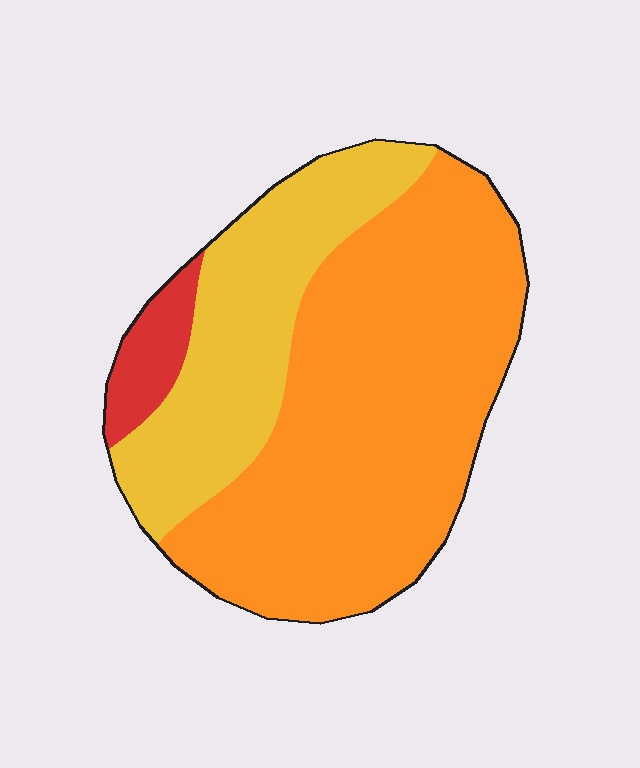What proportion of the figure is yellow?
Yellow covers about 30% of the figure.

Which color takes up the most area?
Orange, at roughly 65%.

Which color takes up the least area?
Red, at roughly 5%.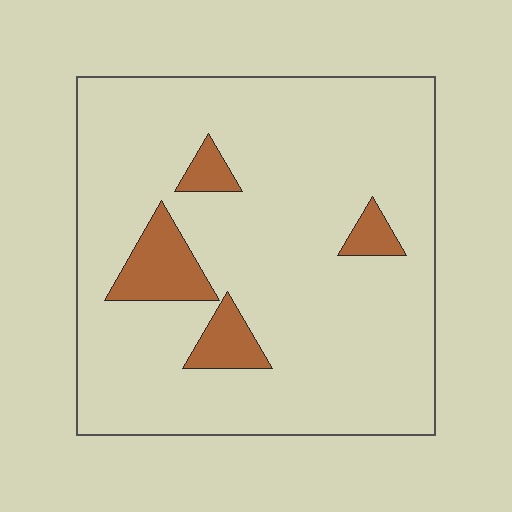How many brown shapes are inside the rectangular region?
4.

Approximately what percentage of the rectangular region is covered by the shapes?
Approximately 10%.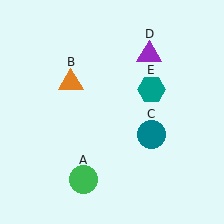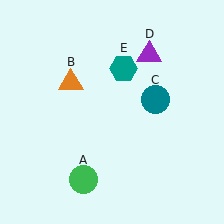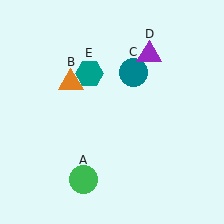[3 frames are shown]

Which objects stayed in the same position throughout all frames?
Green circle (object A) and orange triangle (object B) and purple triangle (object D) remained stationary.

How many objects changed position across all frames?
2 objects changed position: teal circle (object C), teal hexagon (object E).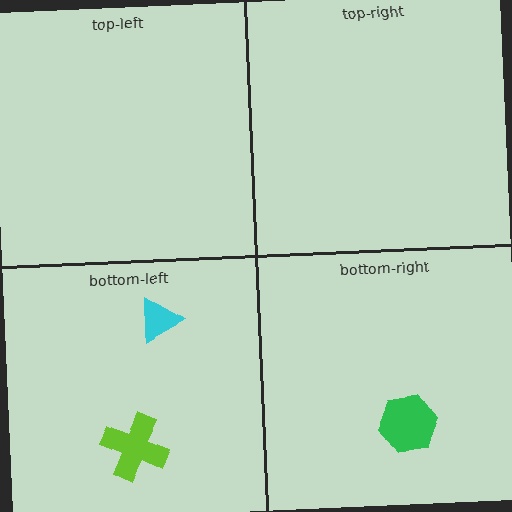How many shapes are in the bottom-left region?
2.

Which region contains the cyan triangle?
The bottom-left region.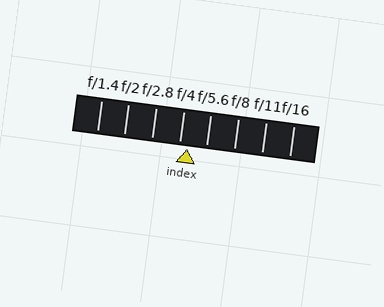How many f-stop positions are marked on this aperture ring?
There are 8 f-stop positions marked.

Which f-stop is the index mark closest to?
The index mark is closest to f/4.